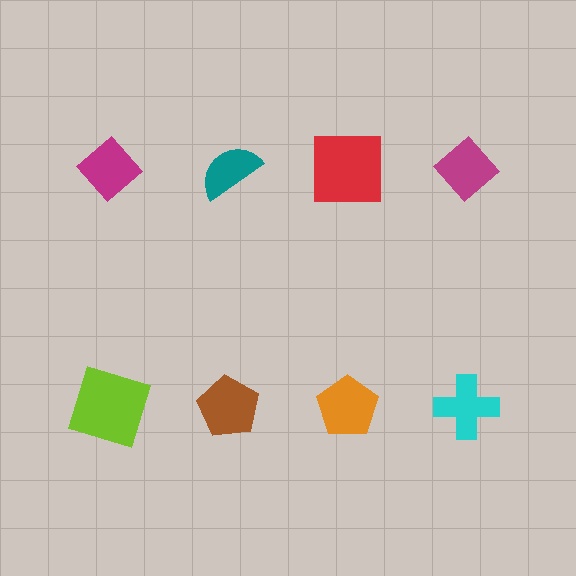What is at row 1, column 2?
A teal semicircle.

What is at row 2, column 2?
A brown pentagon.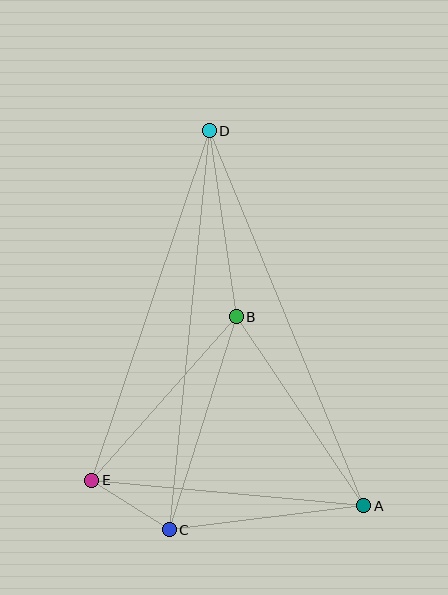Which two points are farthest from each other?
Points A and D are farthest from each other.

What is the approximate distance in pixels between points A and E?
The distance between A and E is approximately 273 pixels.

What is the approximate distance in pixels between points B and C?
The distance between B and C is approximately 224 pixels.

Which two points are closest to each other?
Points C and E are closest to each other.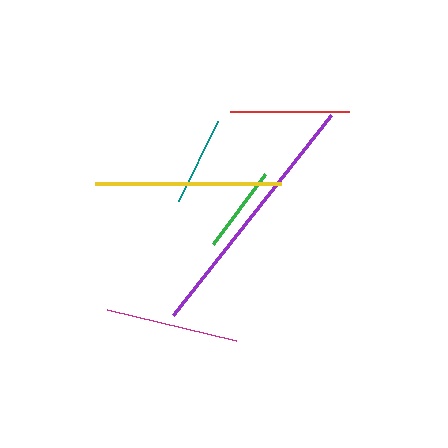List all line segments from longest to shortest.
From longest to shortest: purple, yellow, magenta, red, teal, green.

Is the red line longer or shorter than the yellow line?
The yellow line is longer than the red line.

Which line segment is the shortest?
The green line is the shortest at approximately 87 pixels.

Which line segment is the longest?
The purple line is the longest at approximately 255 pixels.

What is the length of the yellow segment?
The yellow segment is approximately 186 pixels long.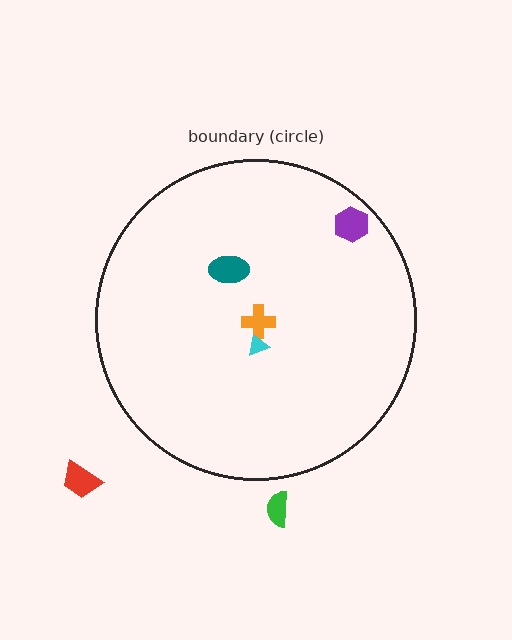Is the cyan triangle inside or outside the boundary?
Inside.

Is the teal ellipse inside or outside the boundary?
Inside.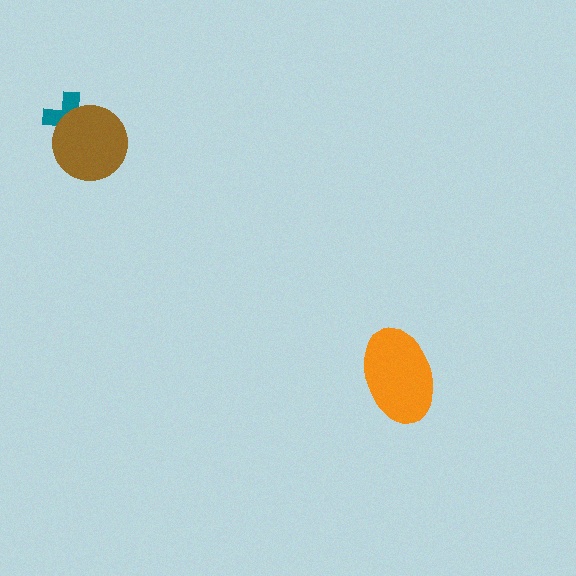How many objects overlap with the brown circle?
1 object overlaps with the brown circle.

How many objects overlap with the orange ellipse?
0 objects overlap with the orange ellipse.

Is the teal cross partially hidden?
Yes, it is partially covered by another shape.